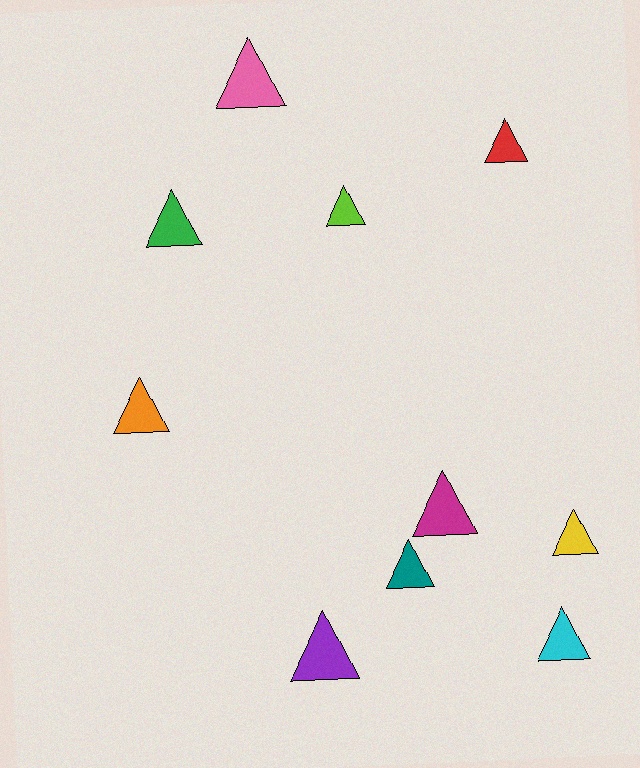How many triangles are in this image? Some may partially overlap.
There are 10 triangles.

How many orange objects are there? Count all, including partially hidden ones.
There is 1 orange object.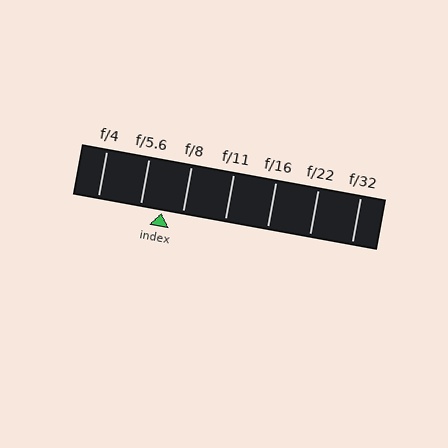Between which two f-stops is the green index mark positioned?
The index mark is between f/5.6 and f/8.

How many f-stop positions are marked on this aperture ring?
There are 7 f-stop positions marked.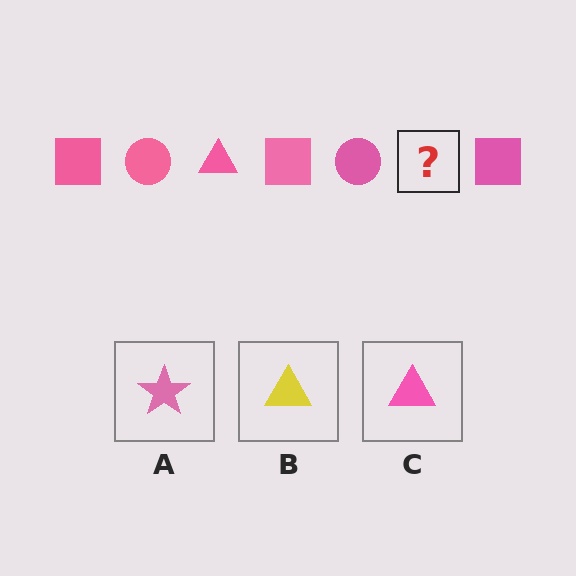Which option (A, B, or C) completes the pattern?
C.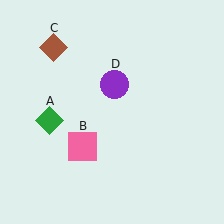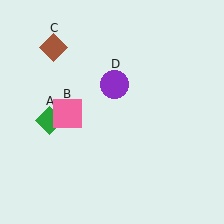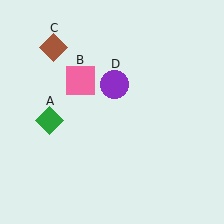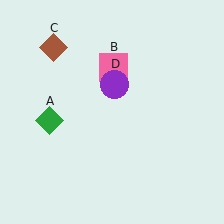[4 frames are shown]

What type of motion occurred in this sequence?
The pink square (object B) rotated clockwise around the center of the scene.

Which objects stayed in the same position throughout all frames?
Green diamond (object A) and brown diamond (object C) and purple circle (object D) remained stationary.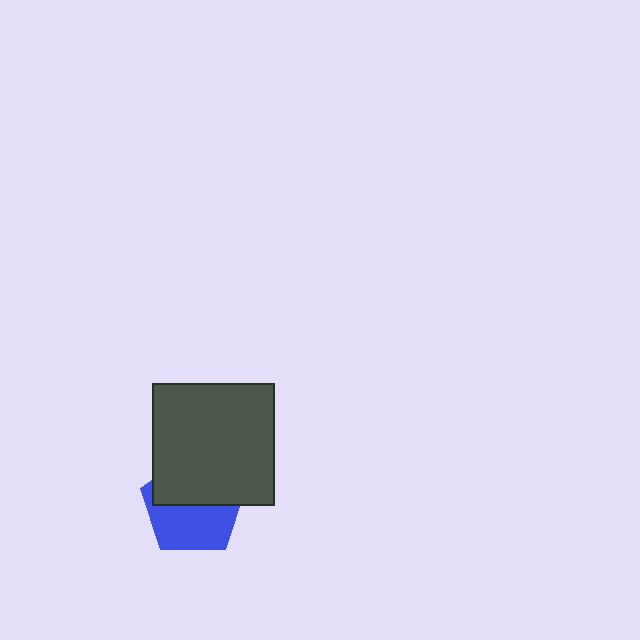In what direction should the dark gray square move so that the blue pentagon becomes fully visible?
The dark gray square should move up. That is the shortest direction to clear the overlap and leave the blue pentagon fully visible.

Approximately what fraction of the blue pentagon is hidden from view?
Roughly 49% of the blue pentagon is hidden behind the dark gray square.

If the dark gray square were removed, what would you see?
You would see the complete blue pentagon.